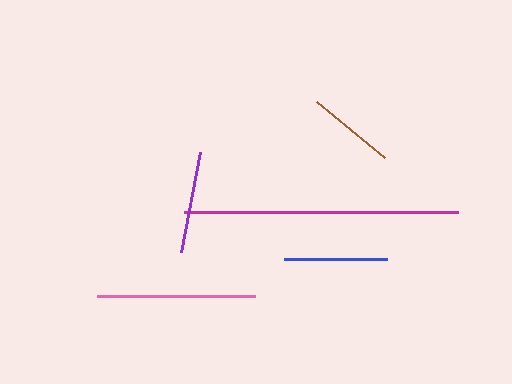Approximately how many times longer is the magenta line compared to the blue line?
The magenta line is approximately 2.7 times the length of the blue line.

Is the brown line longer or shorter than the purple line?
The purple line is longer than the brown line.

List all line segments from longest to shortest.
From longest to shortest: magenta, pink, blue, purple, brown.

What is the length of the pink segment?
The pink segment is approximately 158 pixels long.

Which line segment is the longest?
The magenta line is the longest at approximately 274 pixels.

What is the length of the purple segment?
The purple segment is approximately 101 pixels long.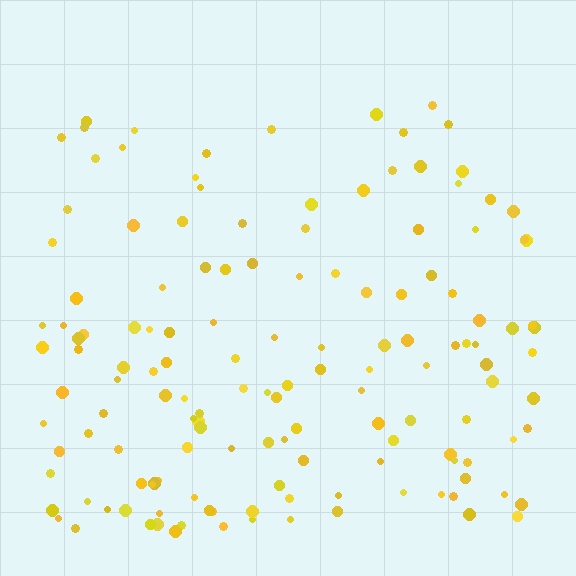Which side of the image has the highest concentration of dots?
The bottom.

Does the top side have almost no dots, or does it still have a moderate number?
Still a moderate number, just noticeably fewer than the bottom.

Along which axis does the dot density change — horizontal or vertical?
Vertical.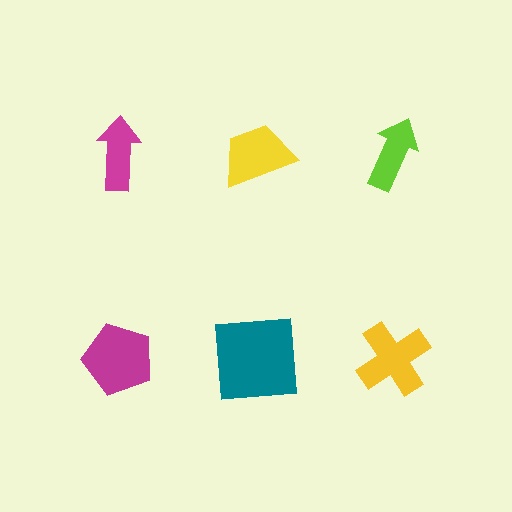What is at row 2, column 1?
A magenta pentagon.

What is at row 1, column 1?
A magenta arrow.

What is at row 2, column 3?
A yellow cross.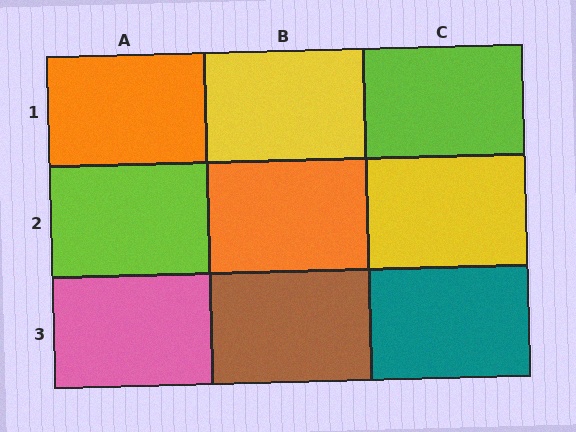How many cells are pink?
1 cell is pink.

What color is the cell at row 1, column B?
Yellow.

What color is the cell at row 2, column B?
Orange.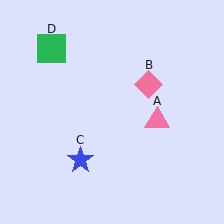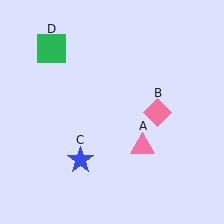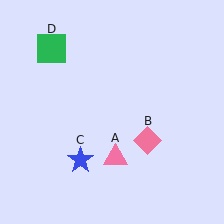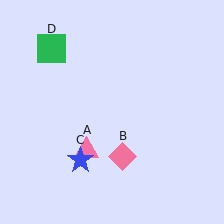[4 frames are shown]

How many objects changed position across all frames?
2 objects changed position: pink triangle (object A), pink diamond (object B).